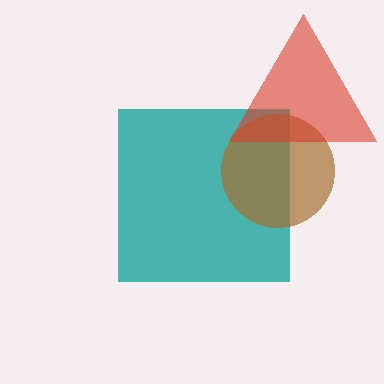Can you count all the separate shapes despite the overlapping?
Yes, there are 3 separate shapes.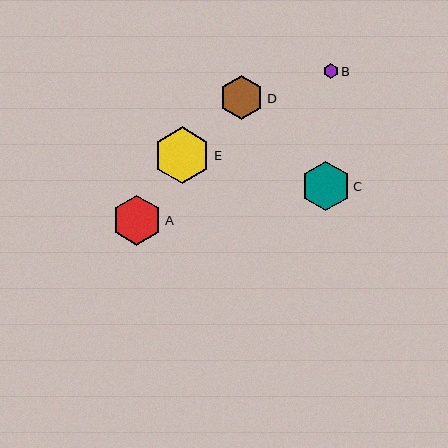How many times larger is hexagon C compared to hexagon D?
Hexagon C is approximately 1.1 times the size of hexagon D.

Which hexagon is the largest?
Hexagon E is the largest with a size of approximately 57 pixels.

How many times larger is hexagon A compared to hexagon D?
Hexagon A is approximately 1.1 times the size of hexagon D.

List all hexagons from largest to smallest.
From largest to smallest: E, A, C, D, B.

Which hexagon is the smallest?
Hexagon B is the smallest with a size of approximately 15 pixels.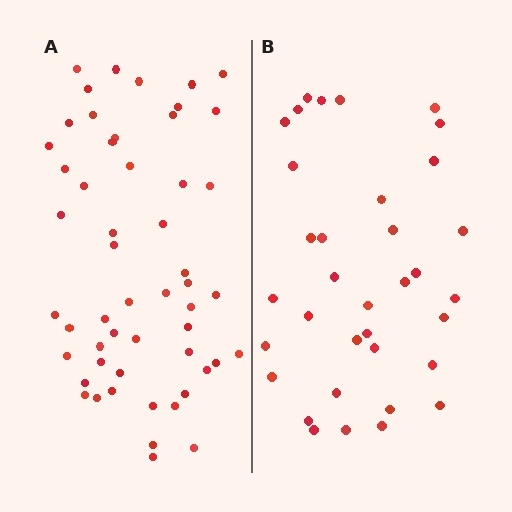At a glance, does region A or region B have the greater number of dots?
Region A (the left region) has more dots.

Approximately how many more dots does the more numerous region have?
Region A has approximately 20 more dots than region B.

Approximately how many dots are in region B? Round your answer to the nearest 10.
About 40 dots. (The exact count is 35, which rounds to 40.)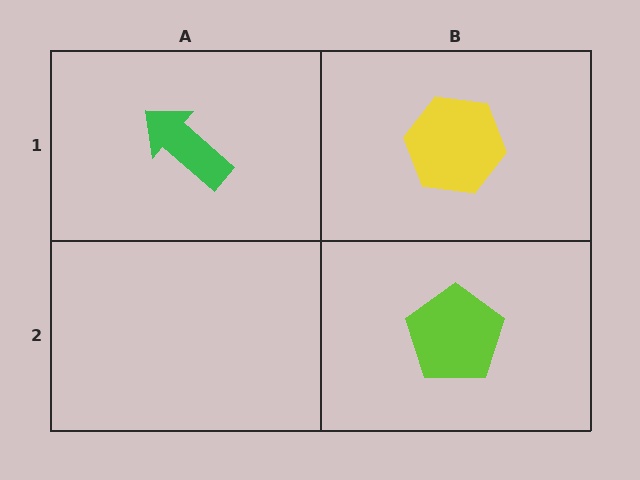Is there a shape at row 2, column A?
No, that cell is empty.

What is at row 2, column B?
A lime pentagon.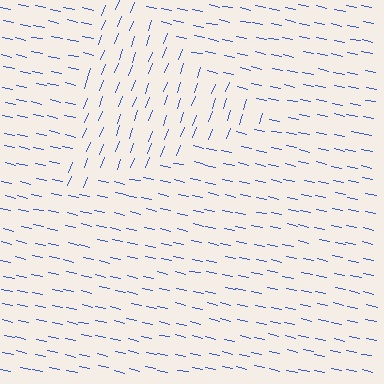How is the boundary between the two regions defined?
The boundary is defined purely by a change in line orientation (approximately 82 degrees difference). All lines are the same color and thickness.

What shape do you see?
I see a triangle.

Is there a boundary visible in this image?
Yes, there is a texture boundary formed by a change in line orientation.